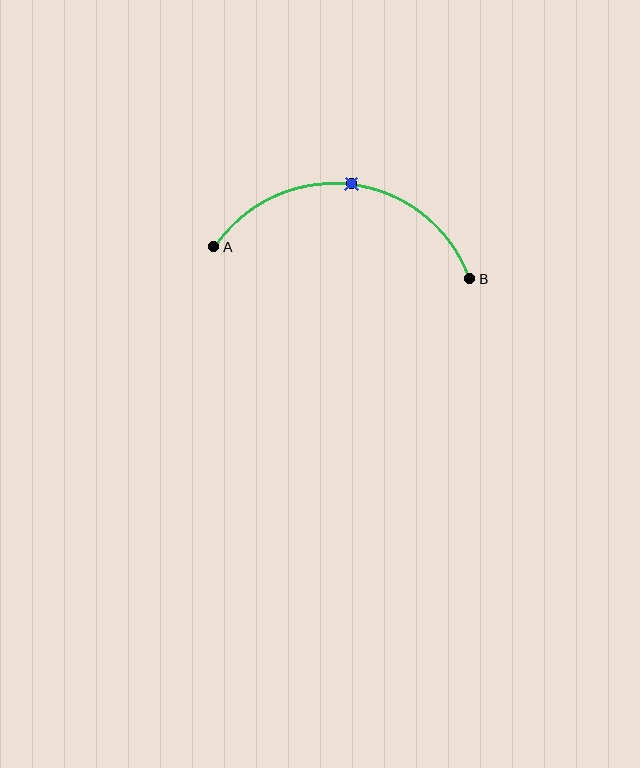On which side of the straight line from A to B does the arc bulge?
The arc bulges above the straight line connecting A and B.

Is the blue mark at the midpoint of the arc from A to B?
Yes. The blue mark lies on the arc at equal arc-length from both A and B — it is the arc midpoint.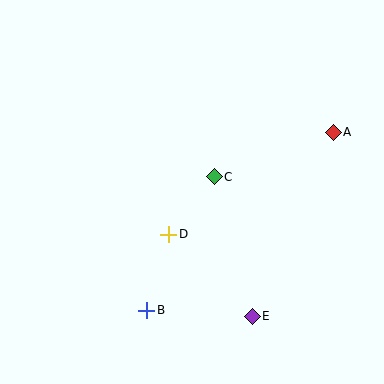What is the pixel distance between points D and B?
The distance between D and B is 79 pixels.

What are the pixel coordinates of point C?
Point C is at (214, 177).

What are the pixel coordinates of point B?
Point B is at (147, 310).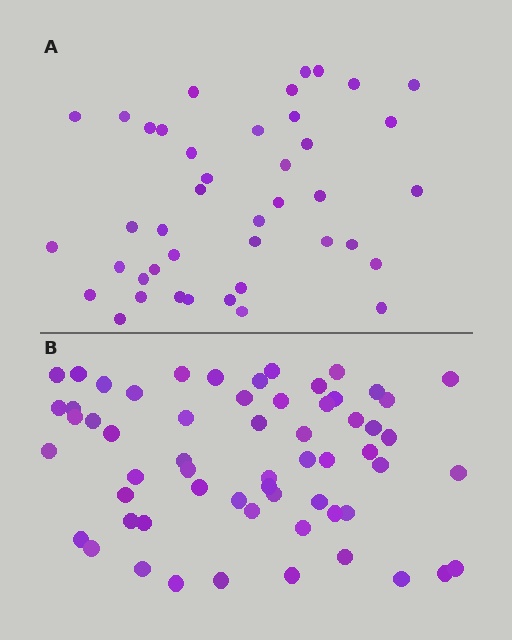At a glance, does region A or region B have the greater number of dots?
Region B (the bottom region) has more dots.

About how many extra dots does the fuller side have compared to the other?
Region B has approximately 20 more dots than region A.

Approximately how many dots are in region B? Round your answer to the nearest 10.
About 60 dots.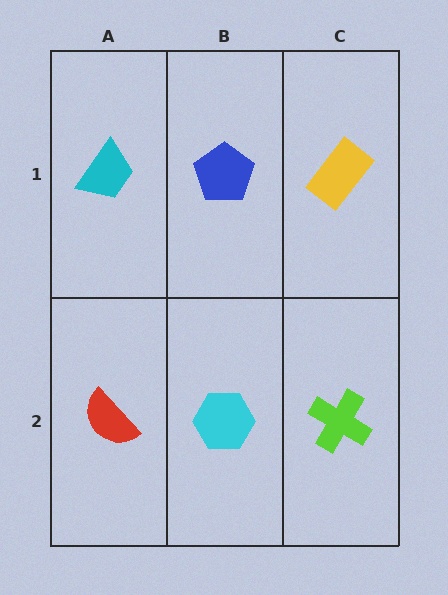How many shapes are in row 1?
3 shapes.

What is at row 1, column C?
A yellow rectangle.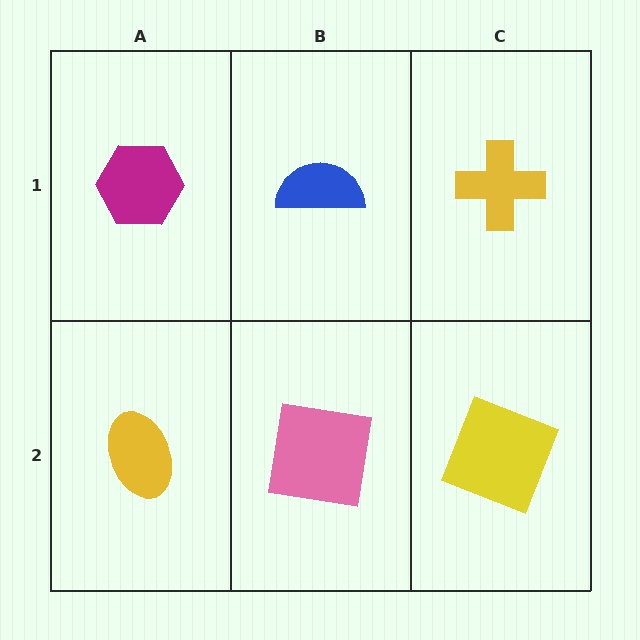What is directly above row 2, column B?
A blue semicircle.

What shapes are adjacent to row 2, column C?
A yellow cross (row 1, column C), a pink square (row 2, column B).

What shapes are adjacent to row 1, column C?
A yellow square (row 2, column C), a blue semicircle (row 1, column B).